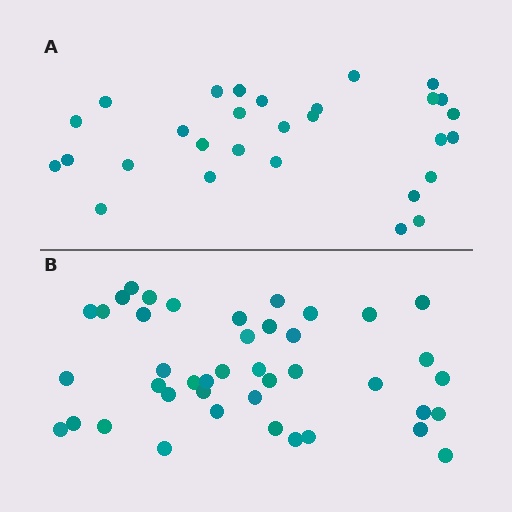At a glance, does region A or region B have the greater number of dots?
Region B (the bottom region) has more dots.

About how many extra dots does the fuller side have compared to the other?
Region B has approximately 15 more dots than region A.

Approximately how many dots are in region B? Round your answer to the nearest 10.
About 40 dots. (The exact count is 42, which rounds to 40.)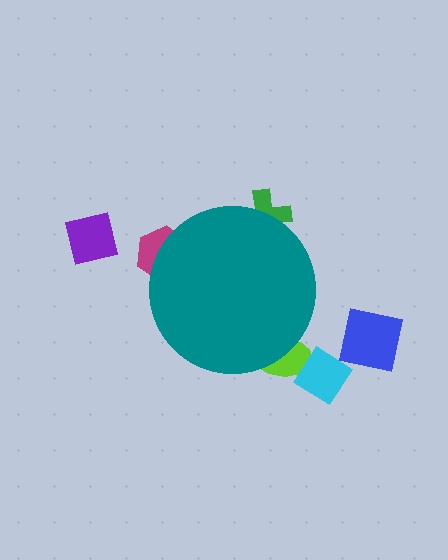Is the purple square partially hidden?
No, the purple square is fully visible.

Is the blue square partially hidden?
No, the blue square is fully visible.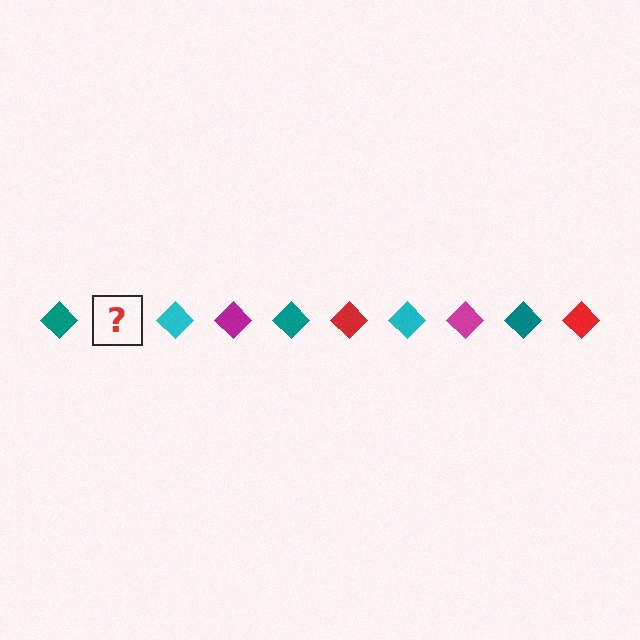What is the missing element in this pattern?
The missing element is a red diamond.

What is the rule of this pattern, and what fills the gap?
The rule is that the pattern cycles through teal, red, cyan, magenta diamonds. The gap should be filled with a red diamond.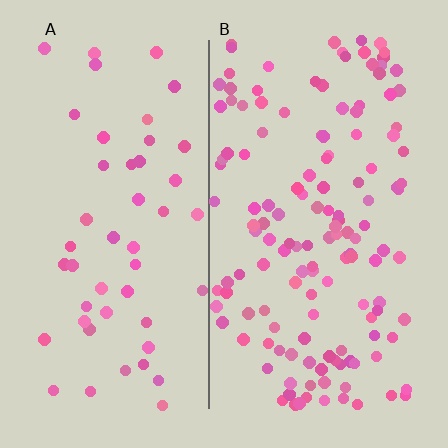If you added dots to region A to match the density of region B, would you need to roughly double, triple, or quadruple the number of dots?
Approximately triple.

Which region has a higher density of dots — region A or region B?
B (the right).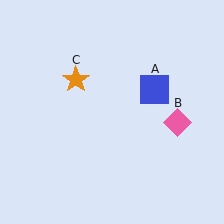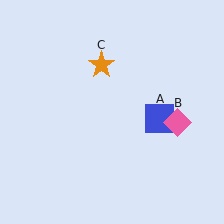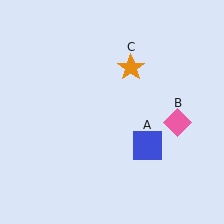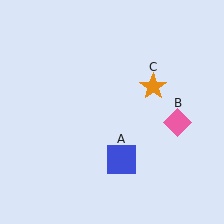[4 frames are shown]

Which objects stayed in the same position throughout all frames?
Pink diamond (object B) remained stationary.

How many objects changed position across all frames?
2 objects changed position: blue square (object A), orange star (object C).